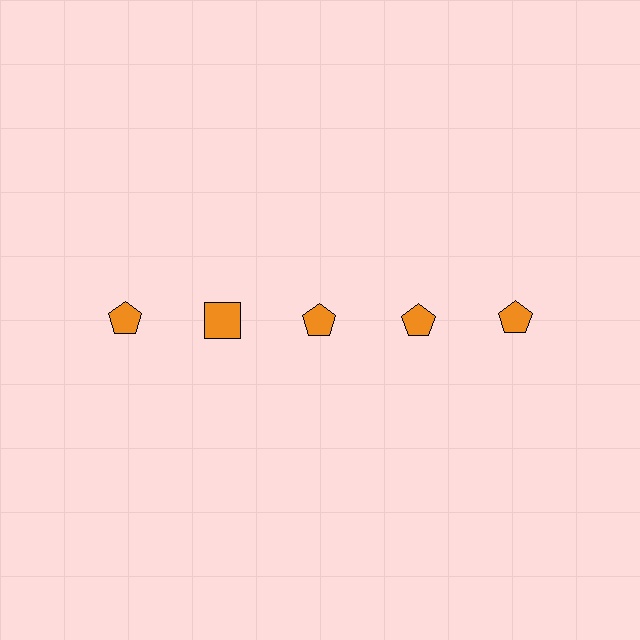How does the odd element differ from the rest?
It has a different shape: square instead of pentagon.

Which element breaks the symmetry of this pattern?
The orange square in the top row, second from left column breaks the symmetry. All other shapes are orange pentagons.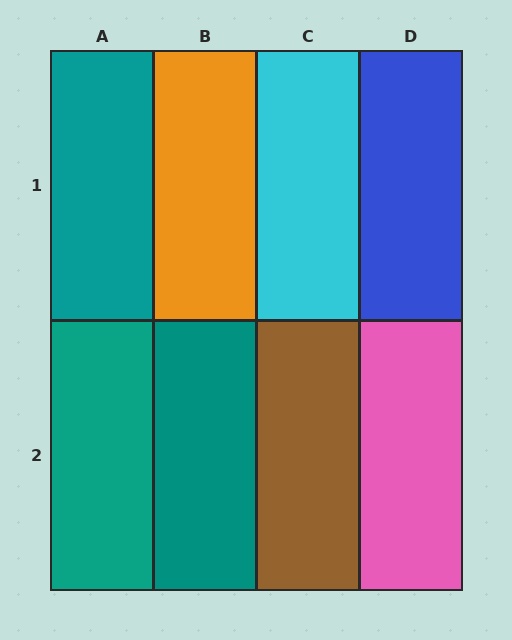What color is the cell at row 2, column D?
Pink.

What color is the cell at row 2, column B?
Teal.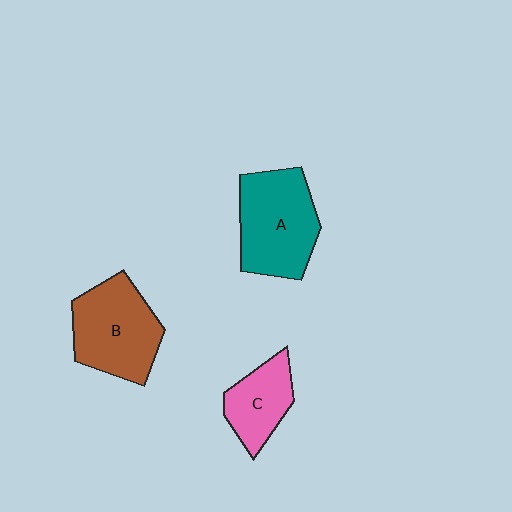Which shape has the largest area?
Shape A (teal).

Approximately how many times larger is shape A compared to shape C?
Approximately 1.6 times.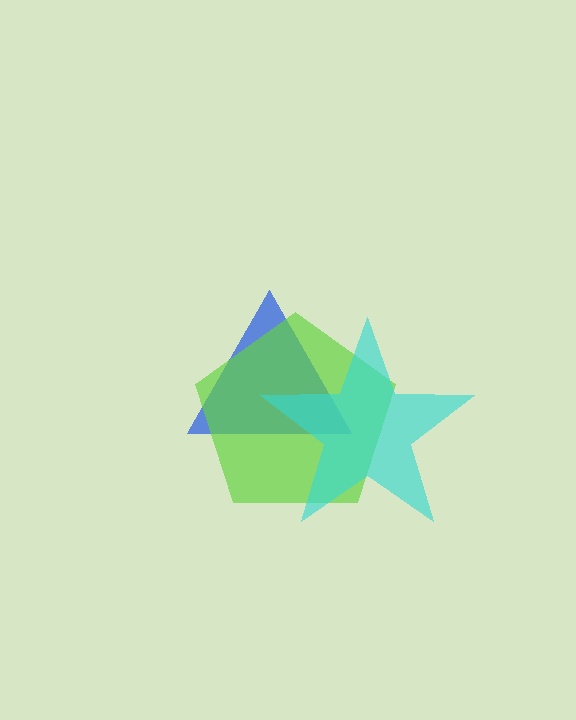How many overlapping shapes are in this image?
There are 3 overlapping shapes in the image.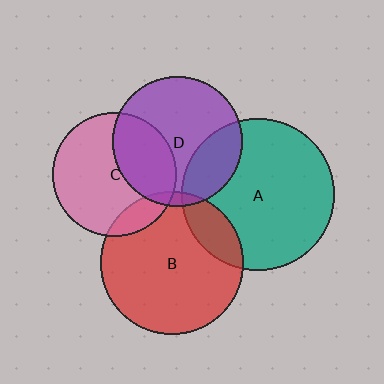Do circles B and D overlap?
Yes.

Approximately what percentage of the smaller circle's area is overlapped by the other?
Approximately 5%.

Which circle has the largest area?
Circle A (teal).